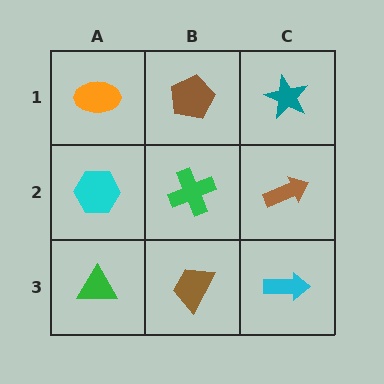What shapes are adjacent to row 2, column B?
A brown pentagon (row 1, column B), a brown trapezoid (row 3, column B), a cyan hexagon (row 2, column A), a brown arrow (row 2, column C).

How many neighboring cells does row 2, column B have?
4.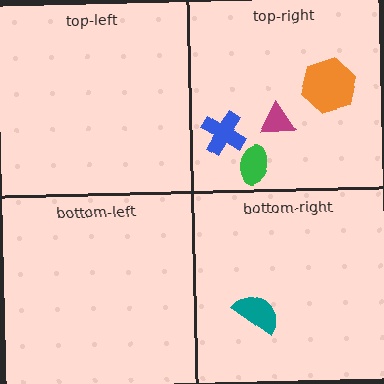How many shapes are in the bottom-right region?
1.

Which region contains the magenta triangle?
The top-right region.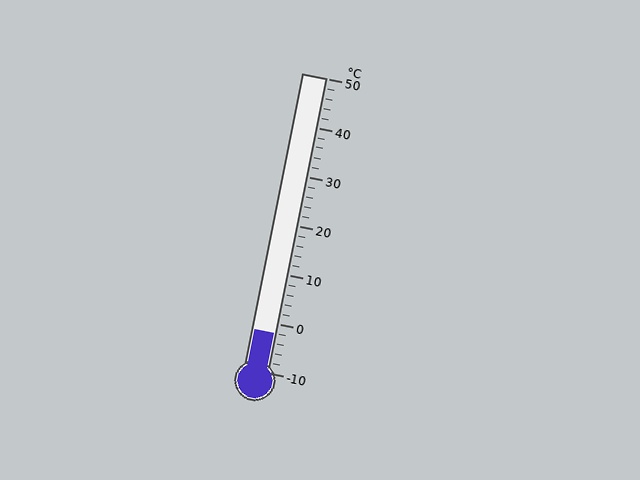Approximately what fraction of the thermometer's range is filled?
The thermometer is filled to approximately 15% of its range.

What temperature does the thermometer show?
The thermometer shows approximately -2°C.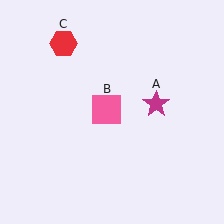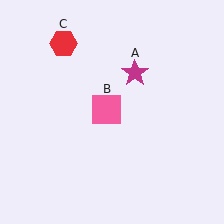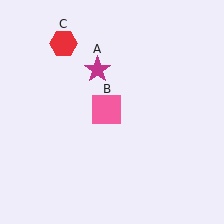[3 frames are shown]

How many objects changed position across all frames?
1 object changed position: magenta star (object A).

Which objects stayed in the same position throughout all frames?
Pink square (object B) and red hexagon (object C) remained stationary.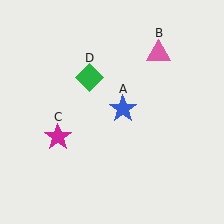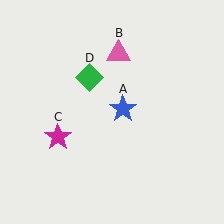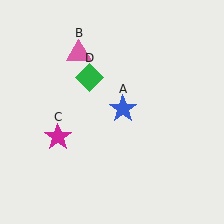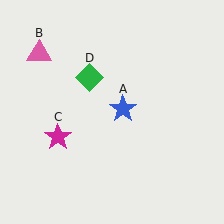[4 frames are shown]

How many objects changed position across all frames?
1 object changed position: pink triangle (object B).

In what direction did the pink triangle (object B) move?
The pink triangle (object B) moved left.